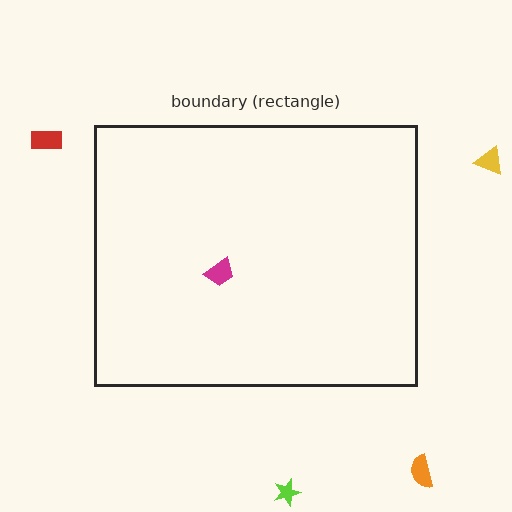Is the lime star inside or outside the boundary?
Outside.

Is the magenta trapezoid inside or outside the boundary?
Inside.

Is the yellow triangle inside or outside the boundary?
Outside.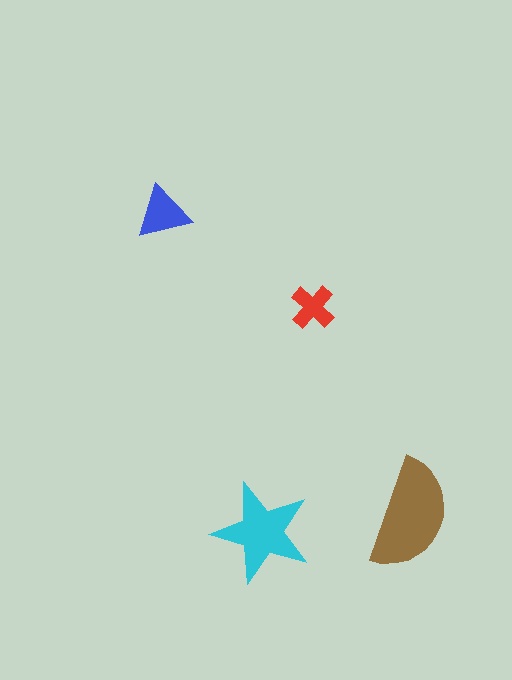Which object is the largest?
The brown semicircle.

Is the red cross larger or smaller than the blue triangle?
Smaller.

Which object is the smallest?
The red cross.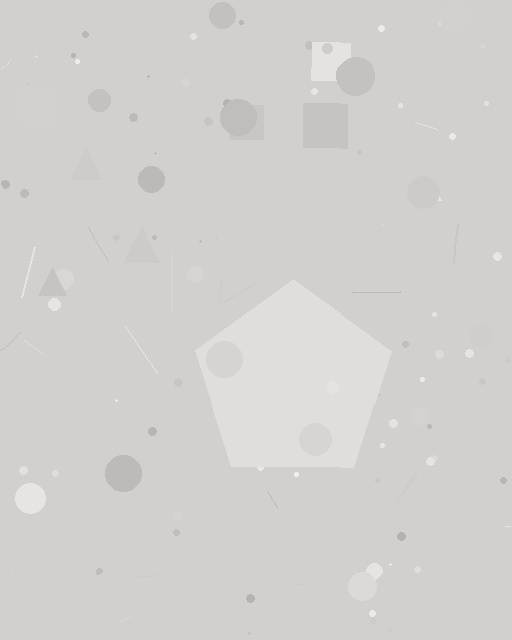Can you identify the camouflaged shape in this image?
The camouflaged shape is a pentagon.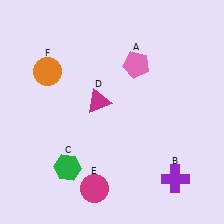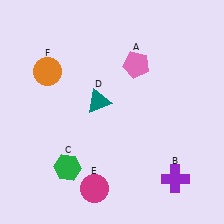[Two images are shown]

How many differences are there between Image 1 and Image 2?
There is 1 difference between the two images.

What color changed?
The triangle (D) changed from magenta in Image 1 to teal in Image 2.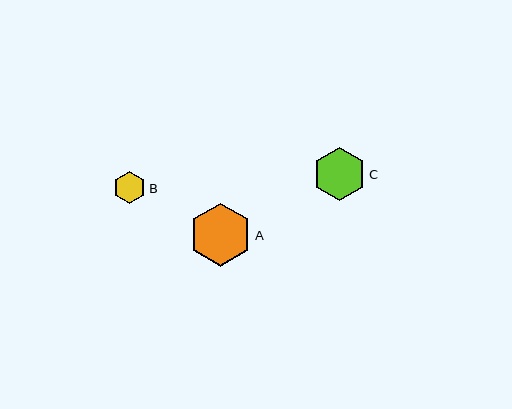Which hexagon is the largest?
Hexagon A is the largest with a size of approximately 63 pixels.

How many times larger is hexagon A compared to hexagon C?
Hexagon A is approximately 1.2 times the size of hexagon C.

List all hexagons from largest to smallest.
From largest to smallest: A, C, B.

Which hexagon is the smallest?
Hexagon B is the smallest with a size of approximately 33 pixels.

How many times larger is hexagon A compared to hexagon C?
Hexagon A is approximately 1.2 times the size of hexagon C.